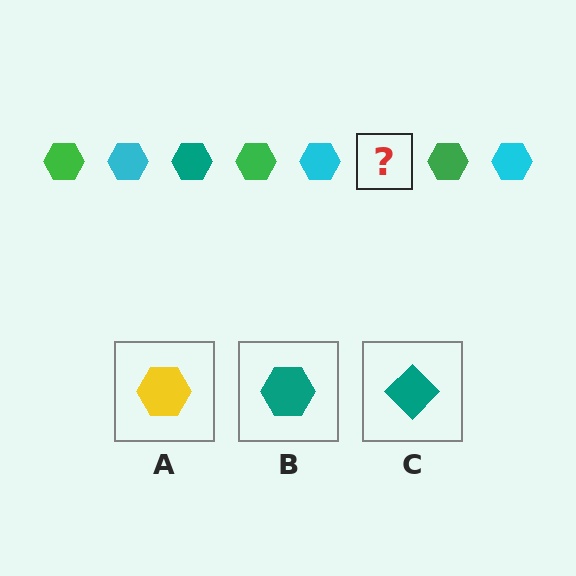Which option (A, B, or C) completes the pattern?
B.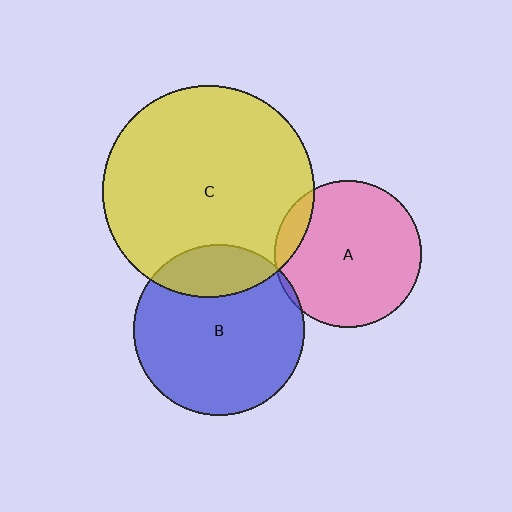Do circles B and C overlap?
Yes.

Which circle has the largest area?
Circle C (yellow).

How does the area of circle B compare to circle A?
Approximately 1.4 times.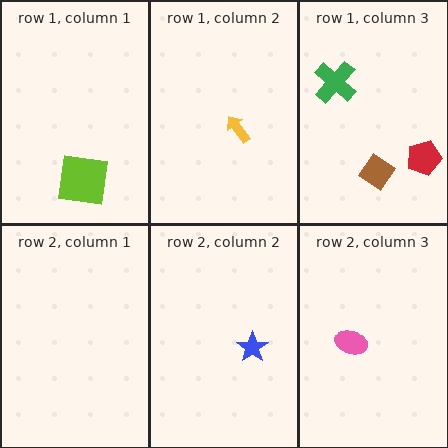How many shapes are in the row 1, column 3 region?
3.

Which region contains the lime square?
The row 1, column 1 region.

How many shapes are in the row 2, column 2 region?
1.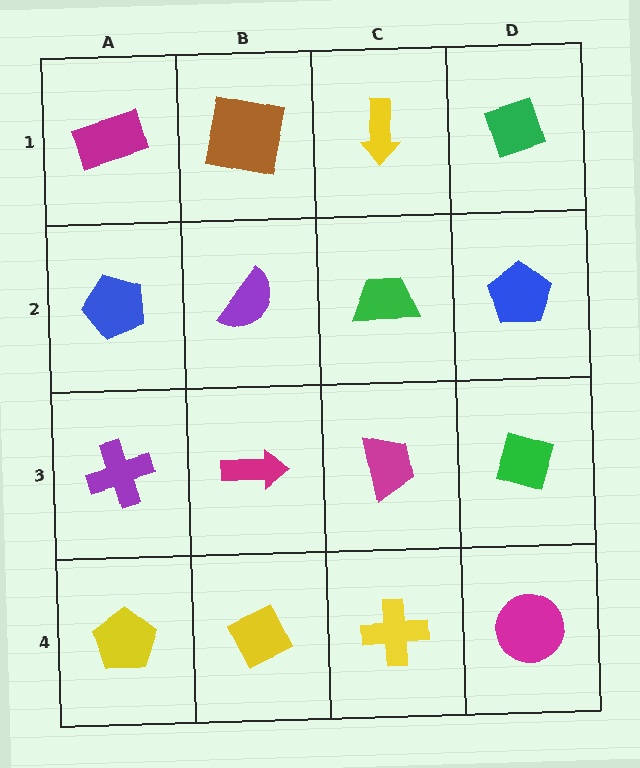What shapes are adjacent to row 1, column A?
A blue pentagon (row 2, column A), a brown square (row 1, column B).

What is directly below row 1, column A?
A blue pentagon.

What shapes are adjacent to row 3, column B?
A purple semicircle (row 2, column B), a yellow diamond (row 4, column B), a purple cross (row 3, column A), a magenta trapezoid (row 3, column C).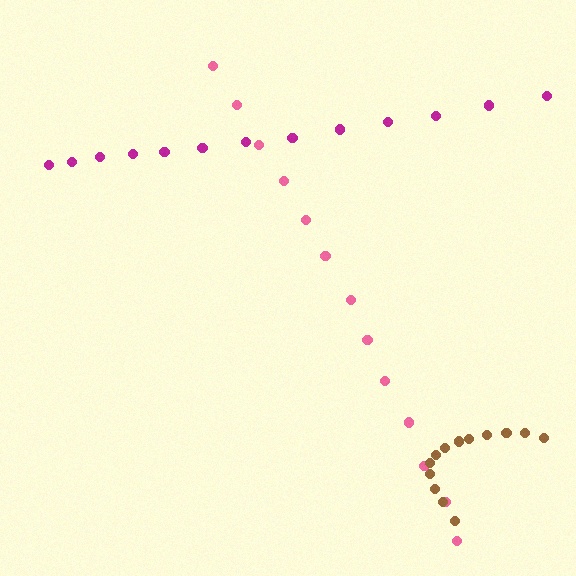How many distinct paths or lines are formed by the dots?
There are 3 distinct paths.